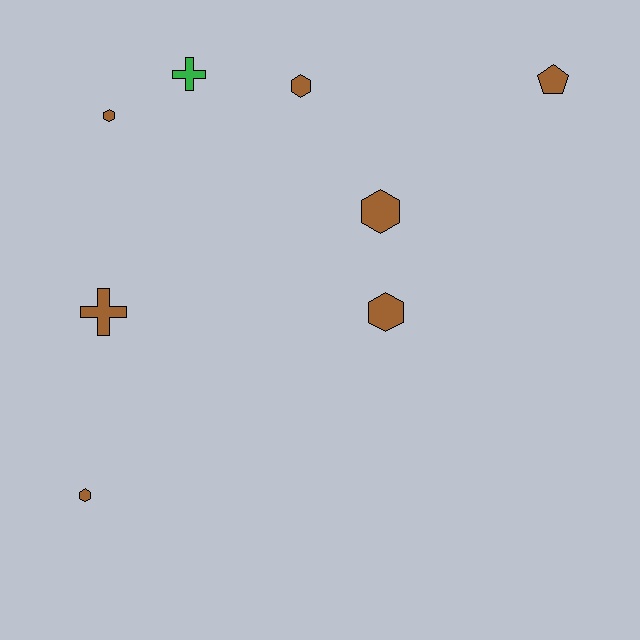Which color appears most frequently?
Brown, with 7 objects.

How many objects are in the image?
There are 8 objects.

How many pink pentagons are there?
There are no pink pentagons.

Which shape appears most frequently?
Hexagon, with 5 objects.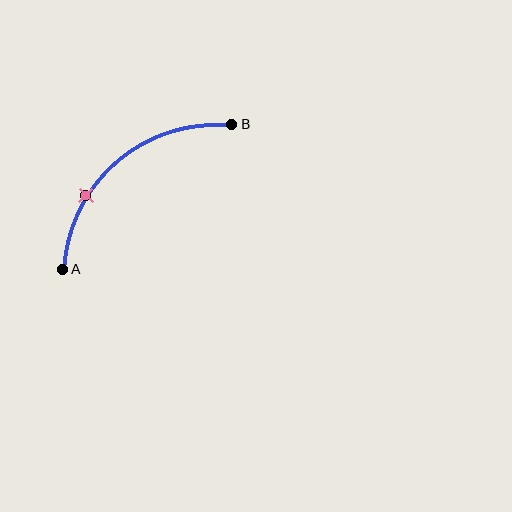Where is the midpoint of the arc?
The arc midpoint is the point on the curve farthest from the straight line joining A and B. It sits above and to the left of that line.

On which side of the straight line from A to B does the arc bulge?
The arc bulges above and to the left of the straight line connecting A and B.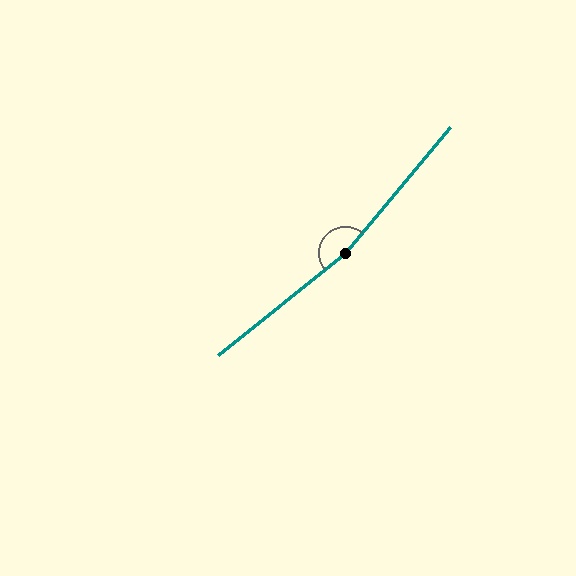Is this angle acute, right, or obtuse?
It is obtuse.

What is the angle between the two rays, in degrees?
Approximately 169 degrees.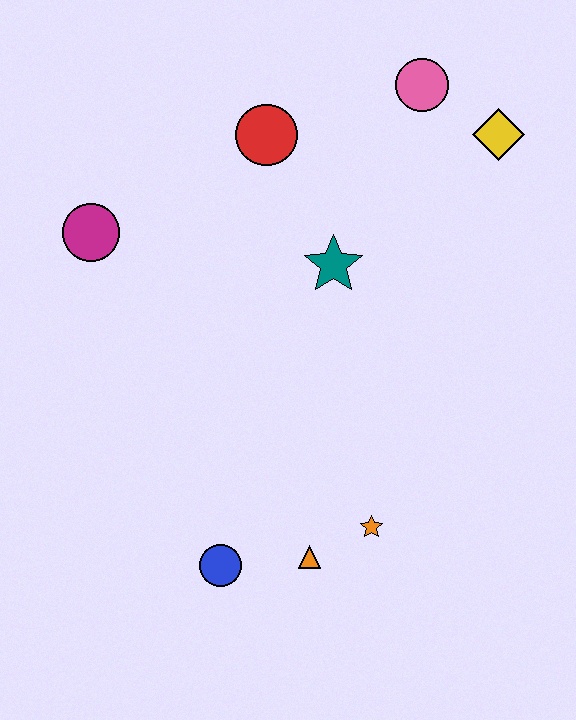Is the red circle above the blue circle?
Yes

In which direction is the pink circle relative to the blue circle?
The pink circle is above the blue circle.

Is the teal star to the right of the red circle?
Yes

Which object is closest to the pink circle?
The yellow diamond is closest to the pink circle.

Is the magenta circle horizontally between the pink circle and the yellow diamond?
No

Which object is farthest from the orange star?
The pink circle is farthest from the orange star.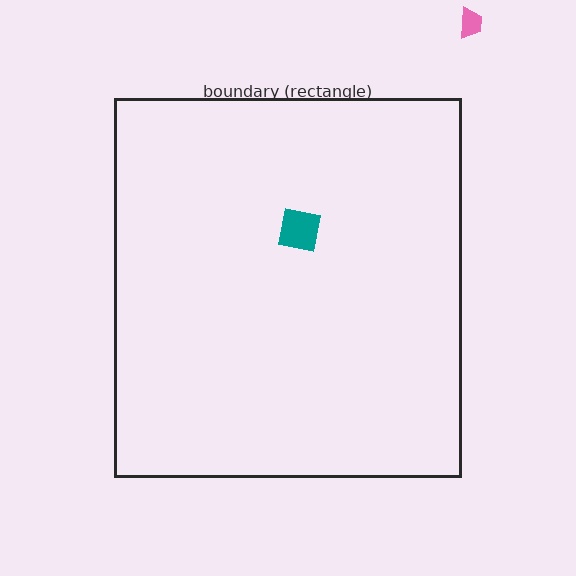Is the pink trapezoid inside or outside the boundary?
Outside.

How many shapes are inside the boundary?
1 inside, 1 outside.